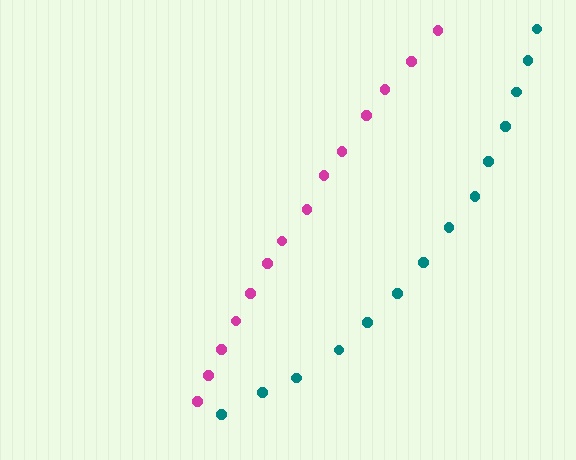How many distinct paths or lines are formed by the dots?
There are 2 distinct paths.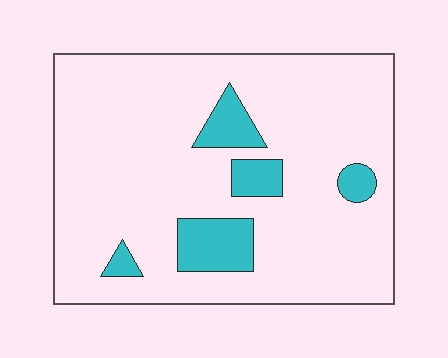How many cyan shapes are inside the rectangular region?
5.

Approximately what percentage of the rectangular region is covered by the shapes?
Approximately 15%.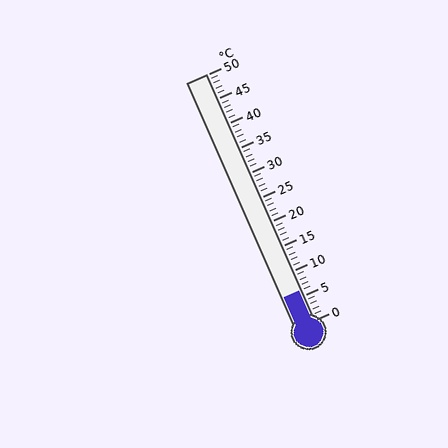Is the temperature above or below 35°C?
The temperature is below 35°C.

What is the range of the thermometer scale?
The thermometer scale ranges from 0°C to 50°C.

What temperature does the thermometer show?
The thermometer shows approximately 6°C.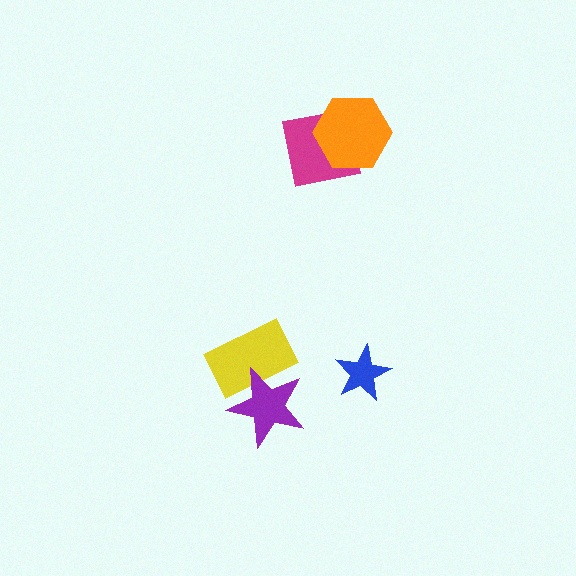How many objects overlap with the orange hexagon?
1 object overlaps with the orange hexagon.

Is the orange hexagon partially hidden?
No, no other shape covers it.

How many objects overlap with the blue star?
0 objects overlap with the blue star.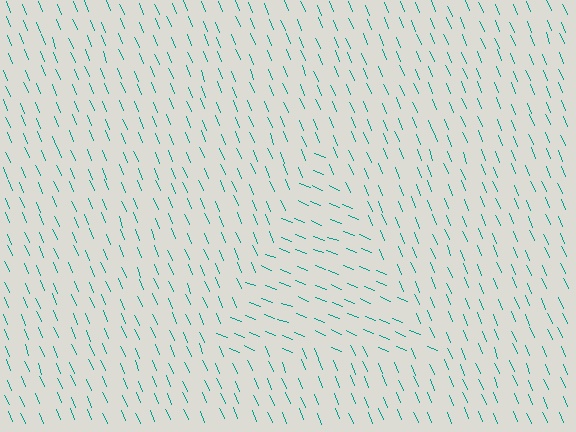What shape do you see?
I see a triangle.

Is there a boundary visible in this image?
Yes, there is a texture boundary formed by a change in line orientation.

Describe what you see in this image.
The image is filled with small teal line segments. A triangle region in the image has lines oriented differently from the surrounding lines, creating a visible texture boundary.